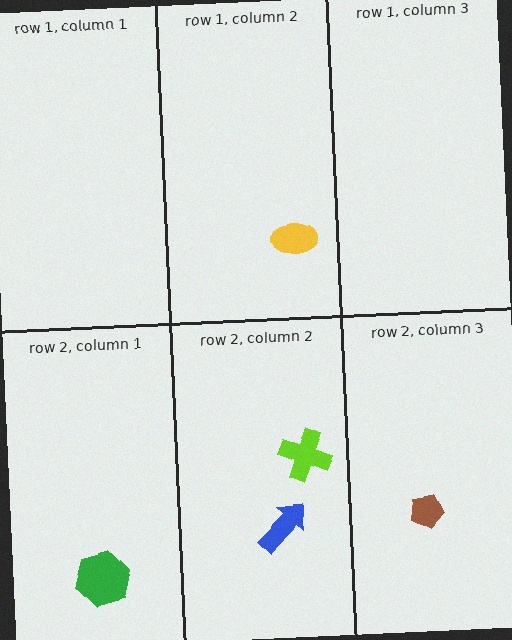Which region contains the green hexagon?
The row 2, column 1 region.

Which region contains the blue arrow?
The row 2, column 2 region.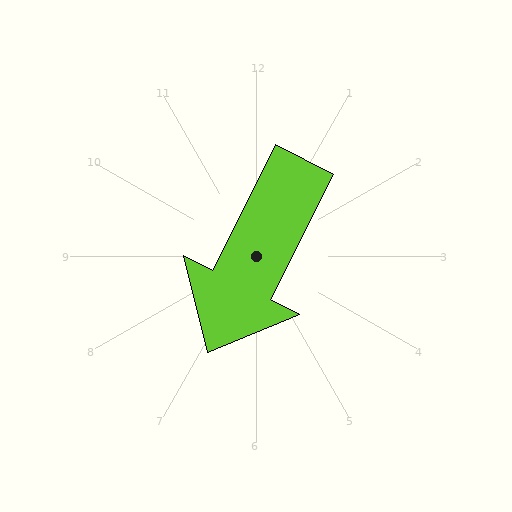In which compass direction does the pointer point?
Southwest.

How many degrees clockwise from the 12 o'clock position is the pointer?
Approximately 207 degrees.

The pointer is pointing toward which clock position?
Roughly 7 o'clock.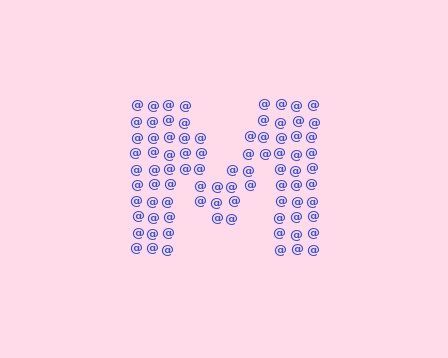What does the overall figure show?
The overall figure shows the letter M.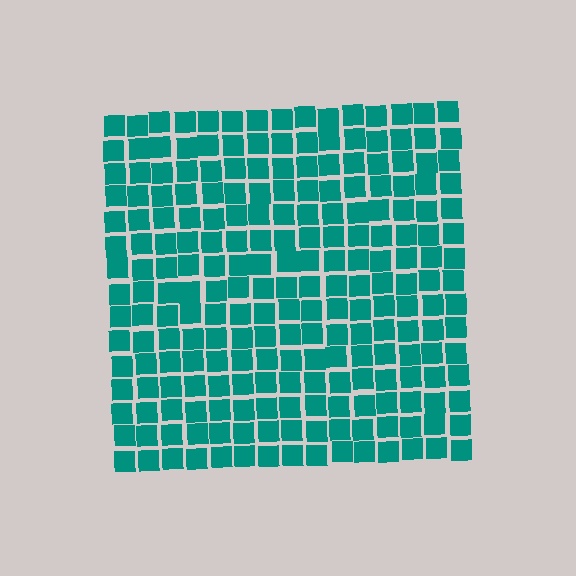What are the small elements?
The small elements are squares.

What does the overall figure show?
The overall figure shows a square.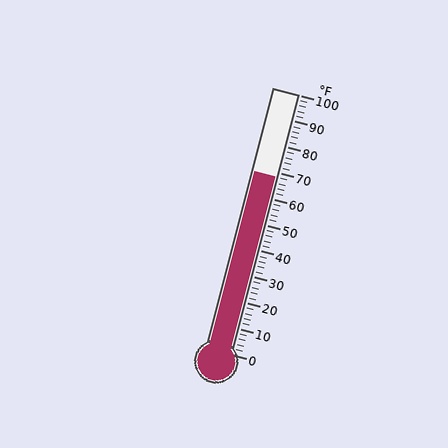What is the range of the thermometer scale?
The thermometer scale ranges from 0°F to 100°F.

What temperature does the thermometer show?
The thermometer shows approximately 68°F.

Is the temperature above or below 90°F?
The temperature is below 90°F.